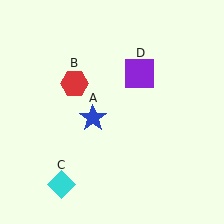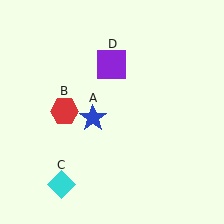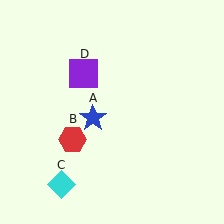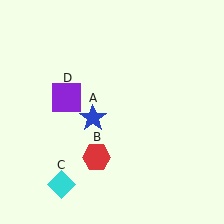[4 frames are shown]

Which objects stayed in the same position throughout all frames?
Blue star (object A) and cyan diamond (object C) remained stationary.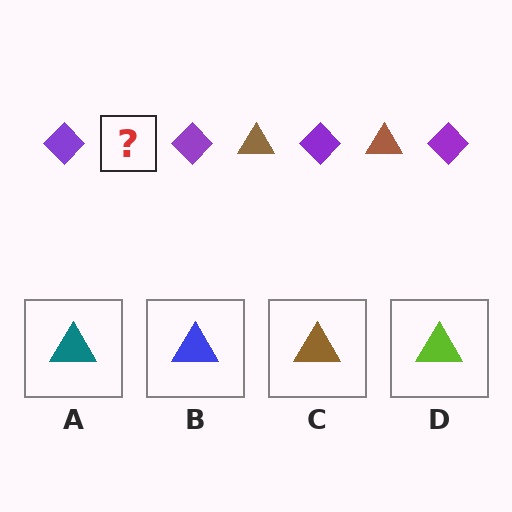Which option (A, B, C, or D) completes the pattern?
C.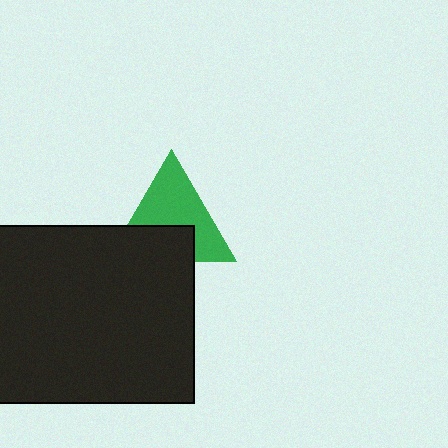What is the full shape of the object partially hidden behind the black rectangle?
The partially hidden object is a green triangle.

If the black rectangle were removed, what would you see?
You would see the complete green triangle.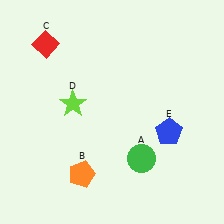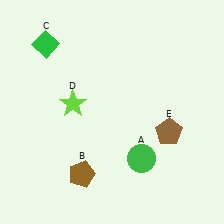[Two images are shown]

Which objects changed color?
B changed from orange to brown. C changed from red to green. E changed from blue to brown.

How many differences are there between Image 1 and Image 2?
There are 3 differences between the two images.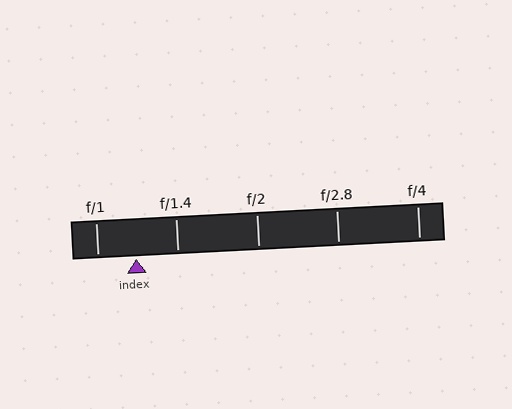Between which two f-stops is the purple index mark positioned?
The index mark is between f/1 and f/1.4.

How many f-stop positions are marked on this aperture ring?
There are 5 f-stop positions marked.